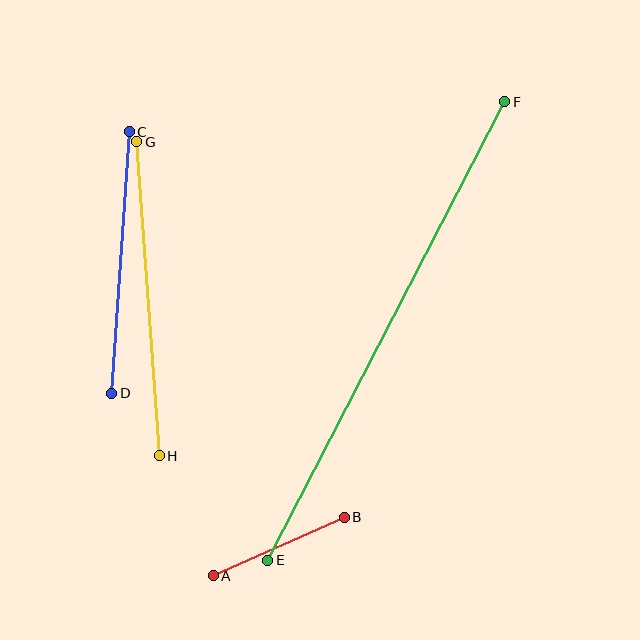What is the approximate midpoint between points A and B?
The midpoint is at approximately (279, 546) pixels.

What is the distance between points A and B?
The distance is approximately 143 pixels.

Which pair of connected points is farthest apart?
Points E and F are farthest apart.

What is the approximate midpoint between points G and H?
The midpoint is at approximately (148, 299) pixels.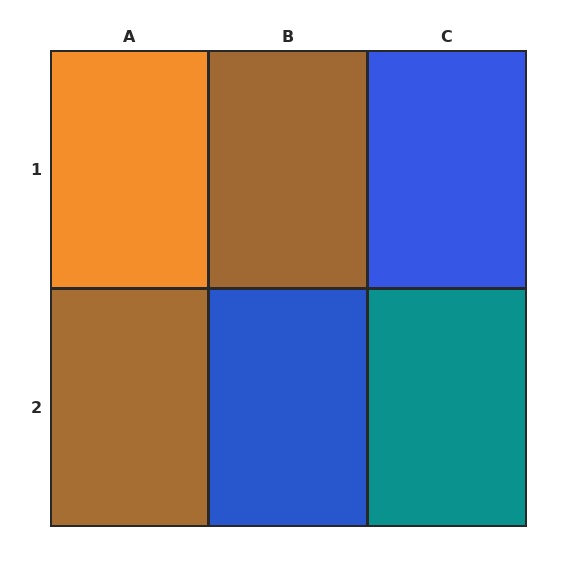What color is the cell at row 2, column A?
Brown.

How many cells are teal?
1 cell is teal.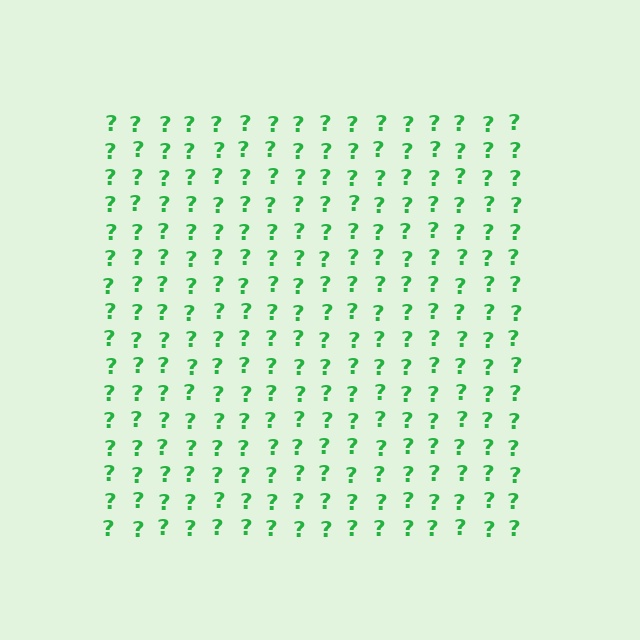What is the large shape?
The large shape is a square.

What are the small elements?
The small elements are question marks.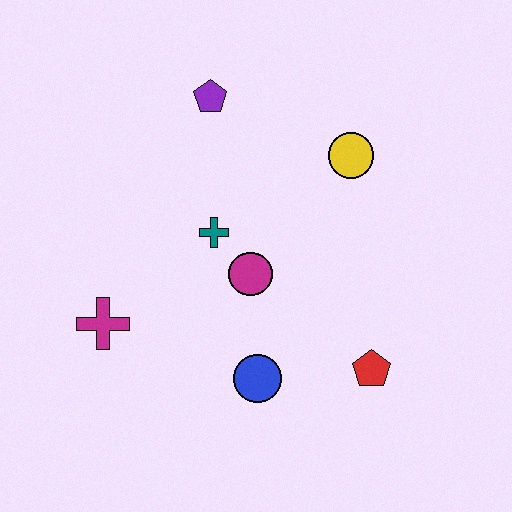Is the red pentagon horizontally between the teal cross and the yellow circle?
No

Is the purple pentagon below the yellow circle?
No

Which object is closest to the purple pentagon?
The teal cross is closest to the purple pentagon.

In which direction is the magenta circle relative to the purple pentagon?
The magenta circle is below the purple pentagon.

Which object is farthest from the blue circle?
The purple pentagon is farthest from the blue circle.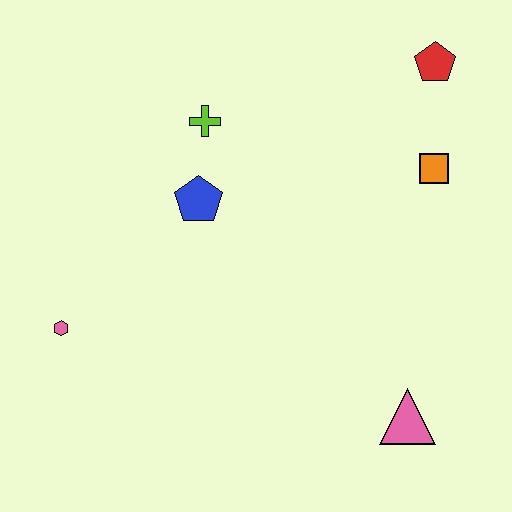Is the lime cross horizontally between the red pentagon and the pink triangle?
No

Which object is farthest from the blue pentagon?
The pink triangle is farthest from the blue pentagon.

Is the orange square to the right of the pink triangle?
Yes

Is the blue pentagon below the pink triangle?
No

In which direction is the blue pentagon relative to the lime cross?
The blue pentagon is below the lime cross.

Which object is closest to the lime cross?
The blue pentagon is closest to the lime cross.